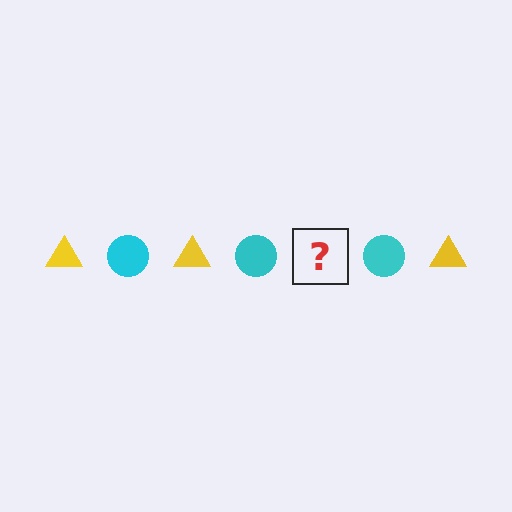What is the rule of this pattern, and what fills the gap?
The rule is that the pattern alternates between yellow triangle and cyan circle. The gap should be filled with a yellow triangle.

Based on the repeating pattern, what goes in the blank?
The blank should be a yellow triangle.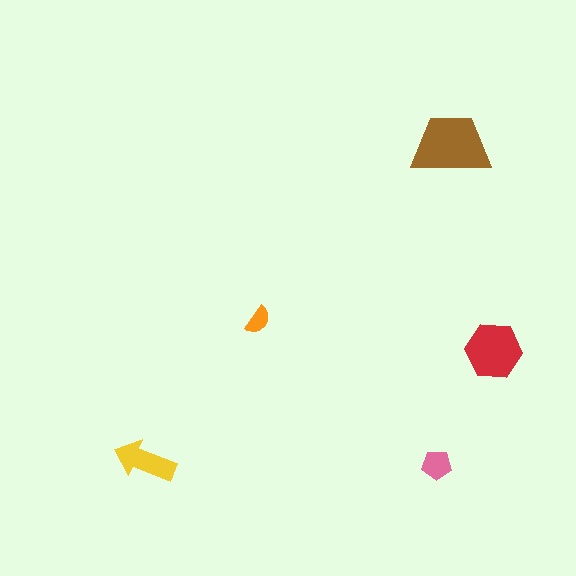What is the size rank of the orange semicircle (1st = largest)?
5th.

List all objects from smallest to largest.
The orange semicircle, the pink pentagon, the yellow arrow, the red hexagon, the brown trapezoid.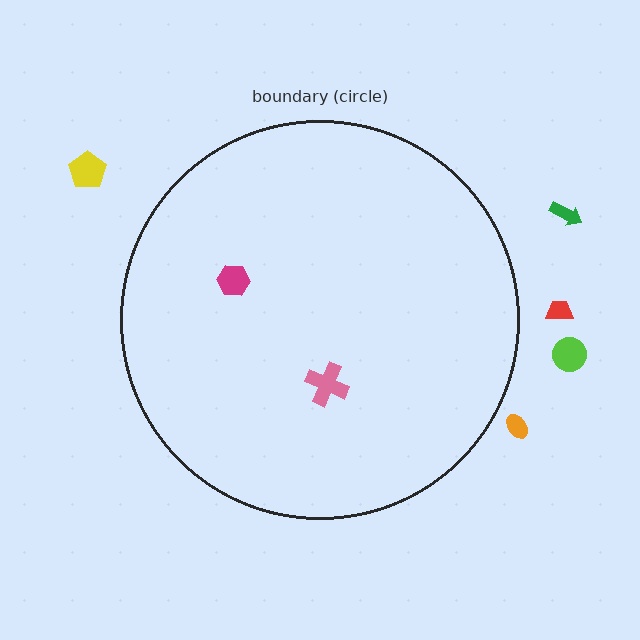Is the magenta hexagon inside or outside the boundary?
Inside.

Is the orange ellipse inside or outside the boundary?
Outside.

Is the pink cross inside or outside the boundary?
Inside.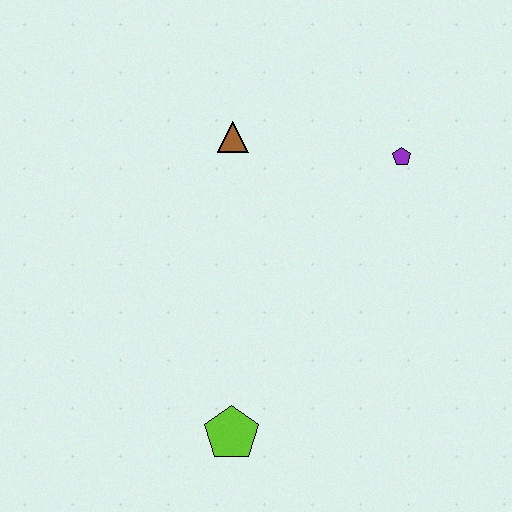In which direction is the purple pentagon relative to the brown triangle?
The purple pentagon is to the right of the brown triangle.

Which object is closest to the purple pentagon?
The brown triangle is closest to the purple pentagon.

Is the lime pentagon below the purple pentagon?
Yes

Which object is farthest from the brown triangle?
The lime pentagon is farthest from the brown triangle.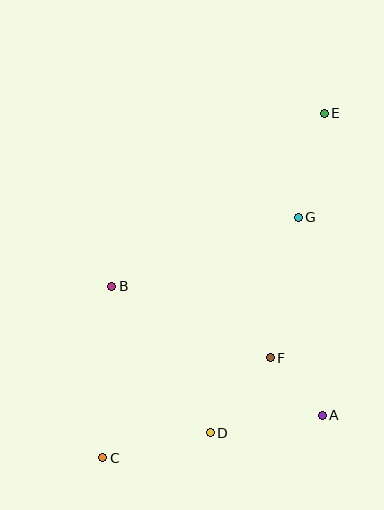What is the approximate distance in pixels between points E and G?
The distance between E and G is approximately 107 pixels.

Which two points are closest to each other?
Points A and F are closest to each other.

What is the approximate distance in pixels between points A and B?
The distance between A and B is approximately 247 pixels.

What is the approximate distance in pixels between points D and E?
The distance between D and E is approximately 339 pixels.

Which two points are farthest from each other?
Points C and E are farthest from each other.